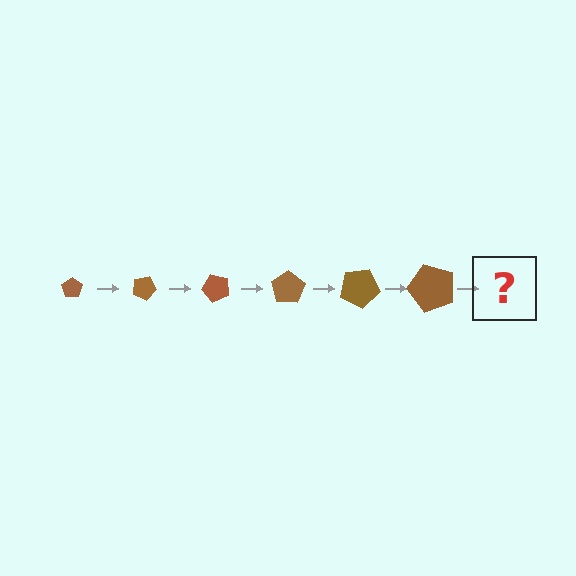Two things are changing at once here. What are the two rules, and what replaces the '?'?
The two rules are that the pentagon grows larger each step and it rotates 25 degrees each step. The '?' should be a pentagon, larger than the previous one and rotated 150 degrees from the start.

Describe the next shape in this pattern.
It should be a pentagon, larger than the previous one and rotated 150 degrees from the start.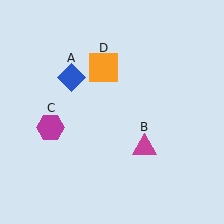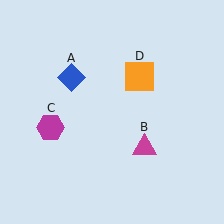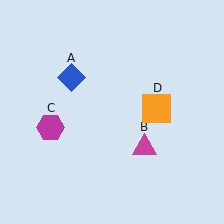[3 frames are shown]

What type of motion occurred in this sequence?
The orange square (object D) rotated clockwise around the center of the scene.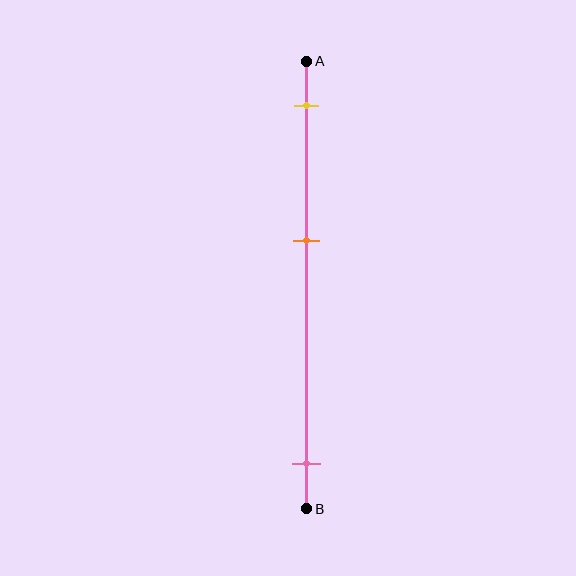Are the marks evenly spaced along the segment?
No, the marks are not evenly spaced.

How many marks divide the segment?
There are 3 marks dividing the segment.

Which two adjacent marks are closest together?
The yellow and orange marks are the closest adjacent pair.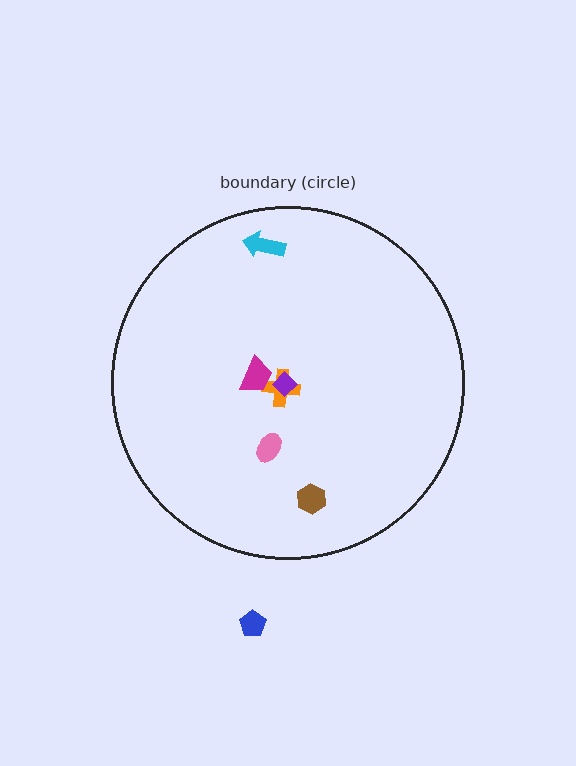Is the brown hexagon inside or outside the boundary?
Inside.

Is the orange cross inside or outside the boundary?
Inside.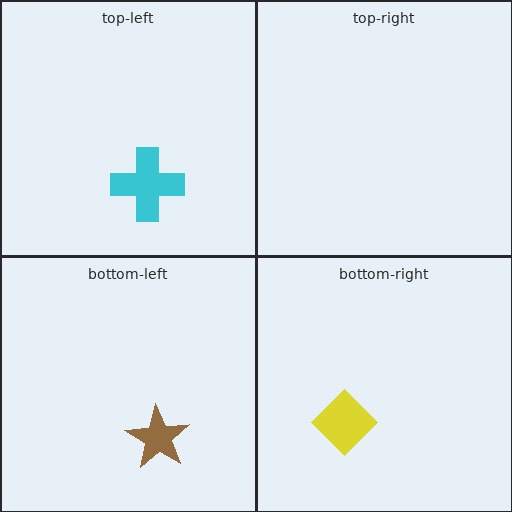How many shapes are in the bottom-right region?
1.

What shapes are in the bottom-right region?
The yellow diamond.